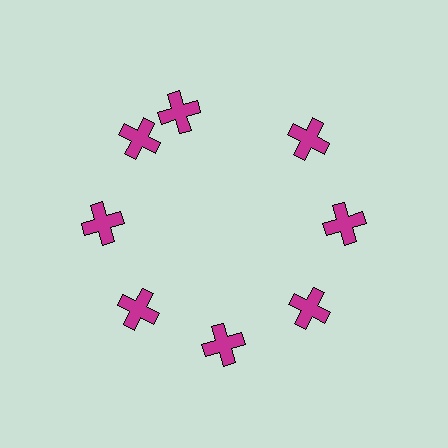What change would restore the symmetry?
The symmetry would be restored by rotating it back into even spacing with its neighbors so that all 8 crosses sit at equal angles and equal distance from the center.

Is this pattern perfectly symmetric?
No. The 8 magenta crosses are arranged in a ring, but one element near the 12 o'clock position is rotated out of alignment along the ring, breaking the 8-fold rotational symmetry.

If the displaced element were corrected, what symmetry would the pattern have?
It would have 8-fold rotational symmetry — the pattern would map onto itself every 45 degrees.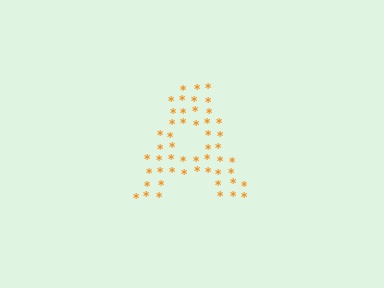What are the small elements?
The small elements are asterisks.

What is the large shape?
The large shape is the letter A.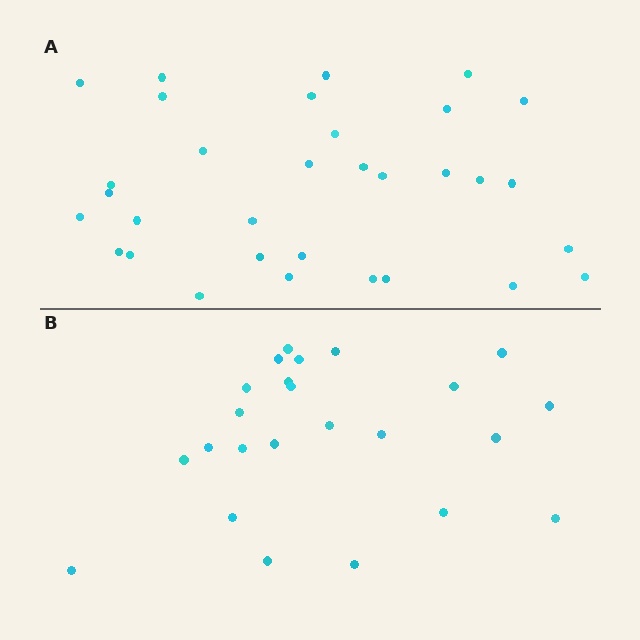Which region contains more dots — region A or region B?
Region A (the top region) has more dots.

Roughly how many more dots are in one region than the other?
Region A has roughly 8 or so more dots than region B.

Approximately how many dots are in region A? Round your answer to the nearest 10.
About 30 dots. (The exact count is 32, which rounds to 30.)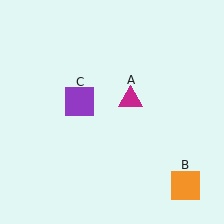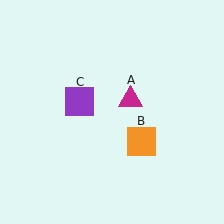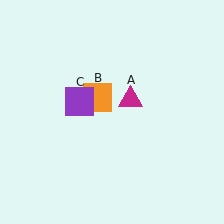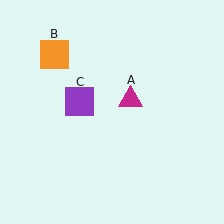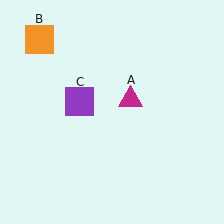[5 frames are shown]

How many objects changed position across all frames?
1 object changed position: orange square (object B).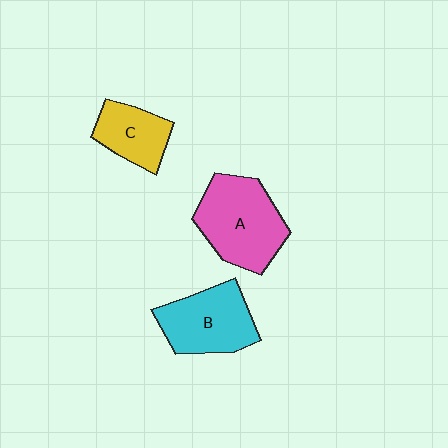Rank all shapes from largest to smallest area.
From largest to smallest: A (pink), B (cyan), C (yellow).